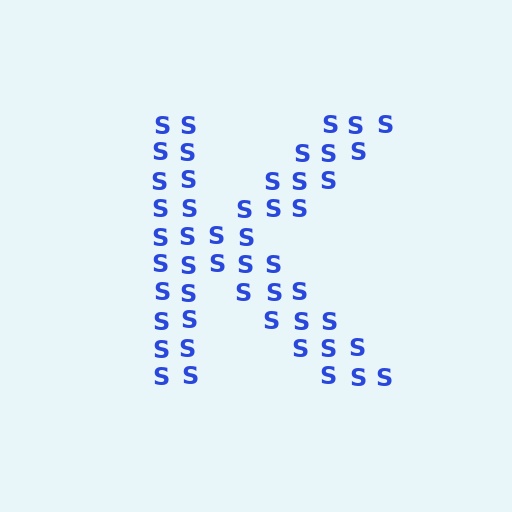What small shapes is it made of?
It is made of small letter S's.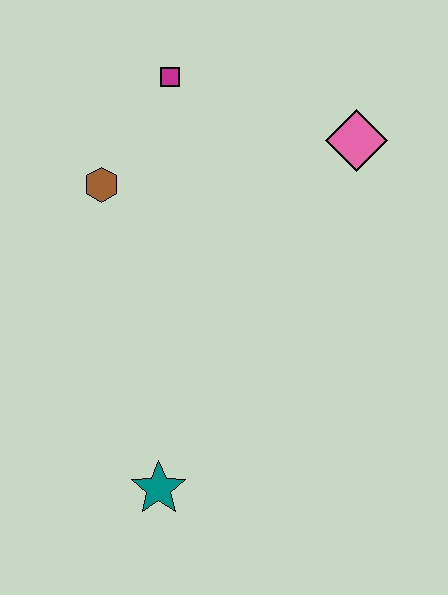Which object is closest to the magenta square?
The brown hexagon is closest to the magenta square.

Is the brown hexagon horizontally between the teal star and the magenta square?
No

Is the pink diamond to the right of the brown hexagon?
Yes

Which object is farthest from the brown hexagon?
The teal star is farthest from the brown hexagon.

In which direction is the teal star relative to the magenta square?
The teal star is below the magenta square.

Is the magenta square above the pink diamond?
Yes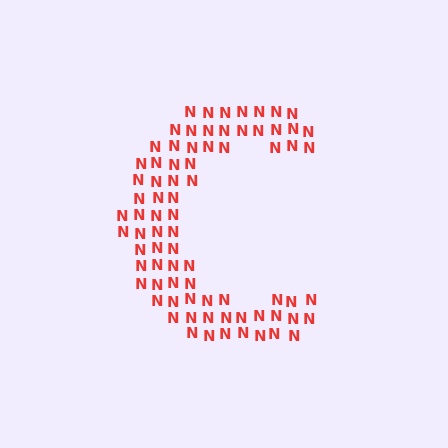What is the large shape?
The large shape is the letter C.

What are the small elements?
The small elements are letter N's.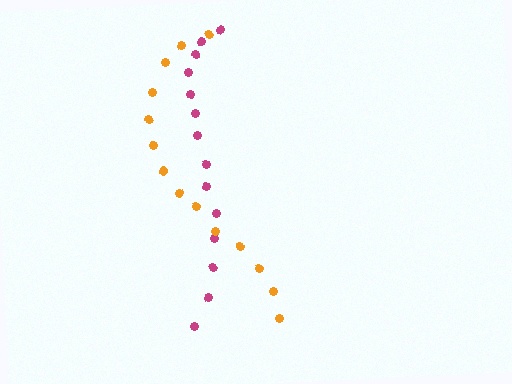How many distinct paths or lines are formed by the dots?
There are 2 distinct paths.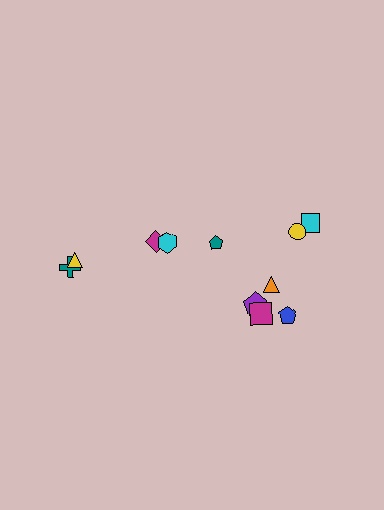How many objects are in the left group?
There are 4 objects.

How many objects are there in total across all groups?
There are 11 objects.